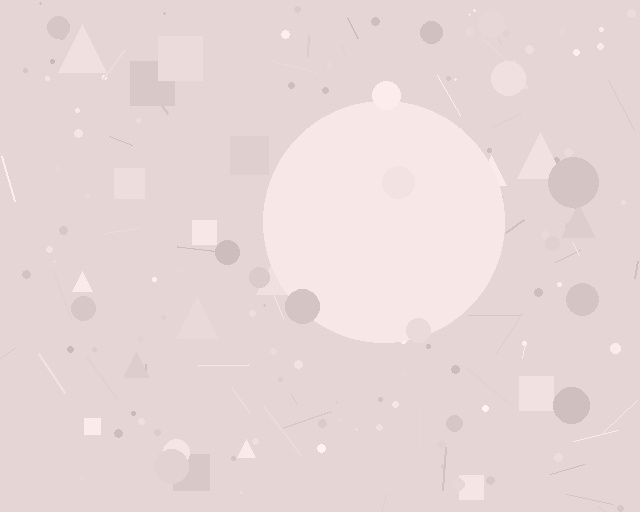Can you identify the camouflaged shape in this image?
The camouflaged shape is a circle.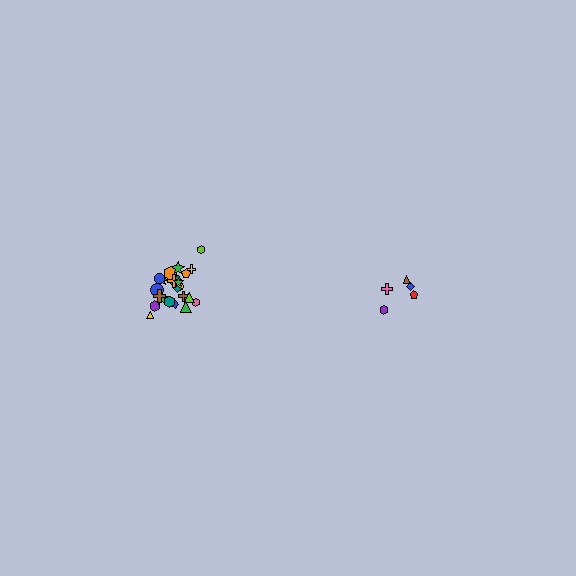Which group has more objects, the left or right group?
The left group.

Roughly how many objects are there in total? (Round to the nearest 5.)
Roughly 30 objects in total.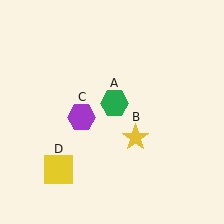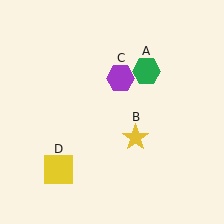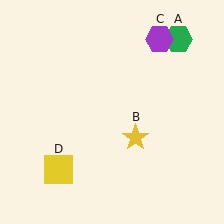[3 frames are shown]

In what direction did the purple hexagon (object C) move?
The purple hexagon (object C) moved up and to the right.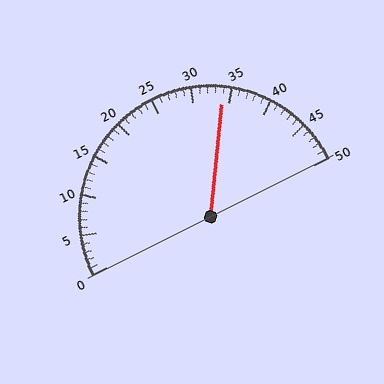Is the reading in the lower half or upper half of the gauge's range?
The reading is in the upper half of the range (0 to 50).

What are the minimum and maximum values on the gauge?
The gauge ranges from 0 to 50.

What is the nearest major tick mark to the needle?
The nearest major tick mark is 35.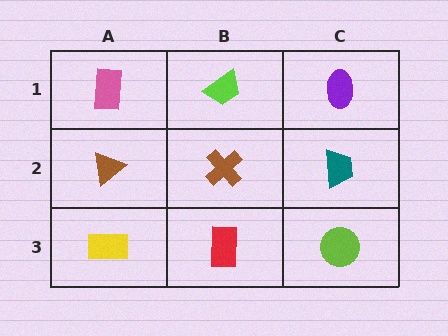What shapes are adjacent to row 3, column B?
A brown cross (row 2, column B), a yellow rectangle (row 3, column A), a lime circle (row 3, column C).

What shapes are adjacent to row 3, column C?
A teal trapezoid (row 2, column C), a red rectangle (row 3, column B).